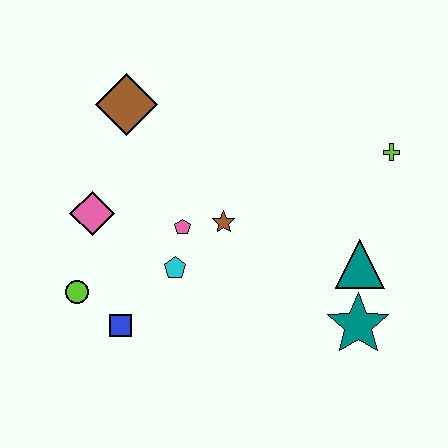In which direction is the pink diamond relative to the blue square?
The pink diamond is above the blue square.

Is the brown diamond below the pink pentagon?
No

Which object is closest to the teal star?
The teal triangle is closest to the teal star.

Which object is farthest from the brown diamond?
The teal star is farthest from the brown diamond.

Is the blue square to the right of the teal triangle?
No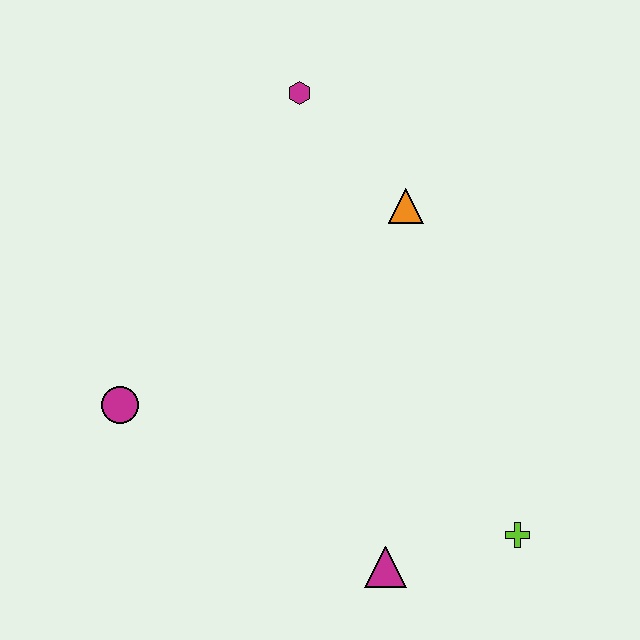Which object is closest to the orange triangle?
The magenta hexagon is closest to the orange triangle.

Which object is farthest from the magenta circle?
The lime cross is farthest from the magenta circle.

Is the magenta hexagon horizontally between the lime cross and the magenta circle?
Yes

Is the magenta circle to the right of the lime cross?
No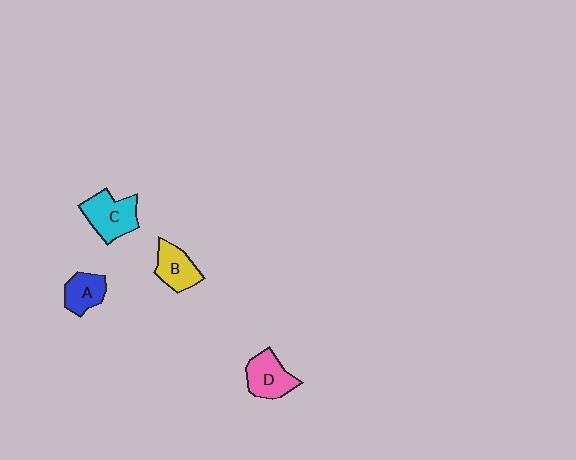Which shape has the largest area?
Shape C (cyan).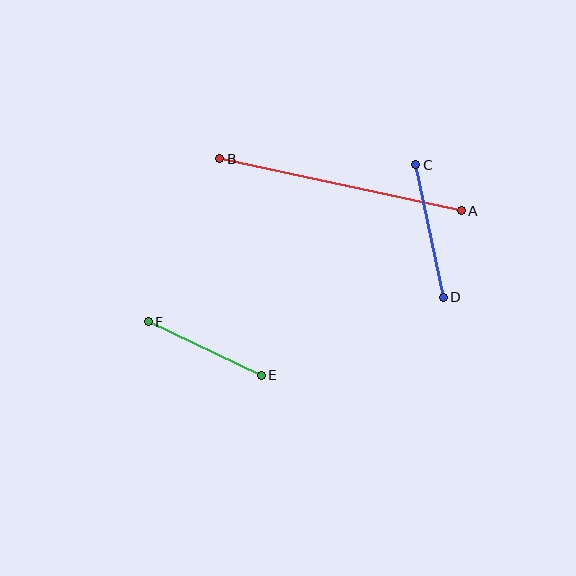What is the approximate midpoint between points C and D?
The midpoint is at approximately (430, 231) pixels.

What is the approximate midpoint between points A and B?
The midpoint is at approximately (340, 185) pixels.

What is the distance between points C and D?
The distance is approximately 135 pixels.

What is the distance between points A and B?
The distance is approximately 247 pixels.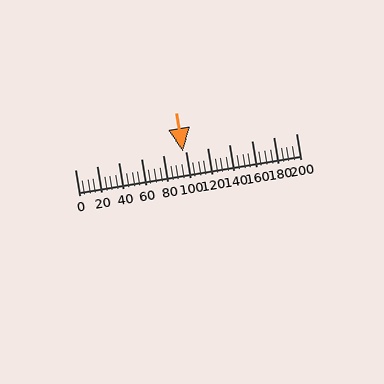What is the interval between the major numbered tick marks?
The major tick marks are spaced 20 units apart.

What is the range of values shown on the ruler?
The ruler shows values from 0 to 200.